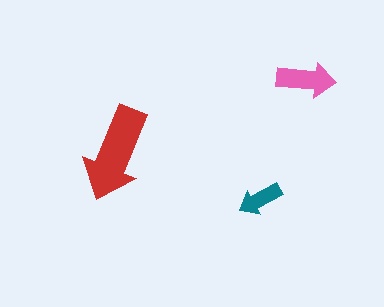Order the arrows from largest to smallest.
the red one, the pink one, the teal one.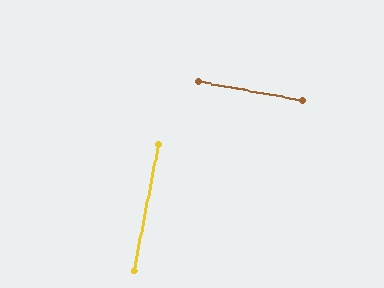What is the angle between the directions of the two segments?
Approximately 89 degrees.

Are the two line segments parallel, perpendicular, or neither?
Perpendicular — they meet at approximately 89°.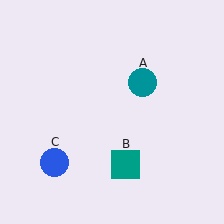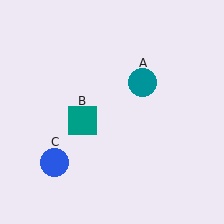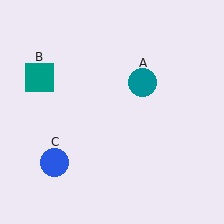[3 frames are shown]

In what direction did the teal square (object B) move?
The teal square (object B) moved up and to the left.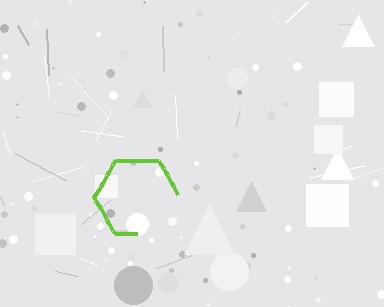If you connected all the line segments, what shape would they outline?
They would outline a hexagon.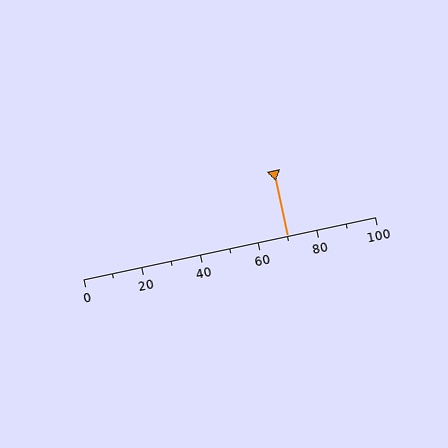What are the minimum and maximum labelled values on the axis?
The axis runs from 0 to 100.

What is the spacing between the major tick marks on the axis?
The major ticks are spaced 20 apart.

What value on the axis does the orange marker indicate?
The marker indicates approximately 70.